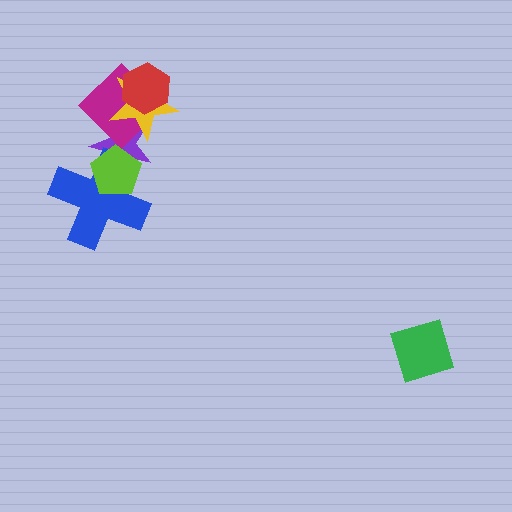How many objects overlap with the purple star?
4 objects overlap with the purple star.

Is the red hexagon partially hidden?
No, no other shape covers it.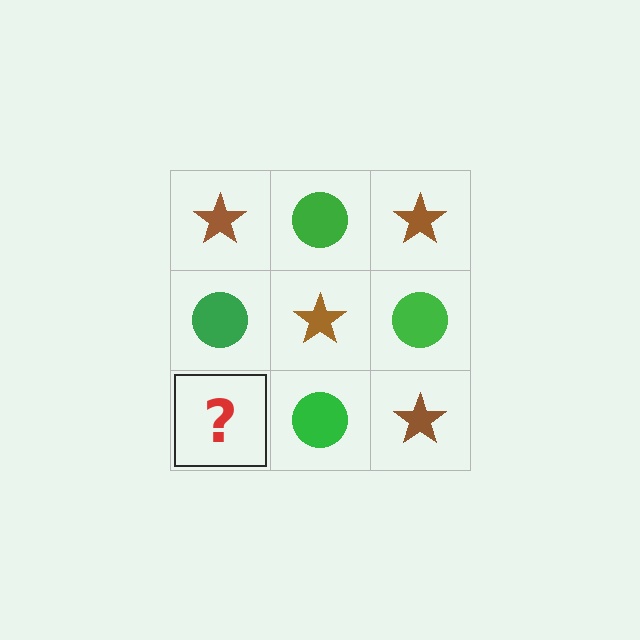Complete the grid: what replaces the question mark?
The question mark should be replaced with a brown star.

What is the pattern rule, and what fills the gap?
The rule is that it alternates brown star and green circle in a checkerboard pattern. The gap should be filled with a brown star.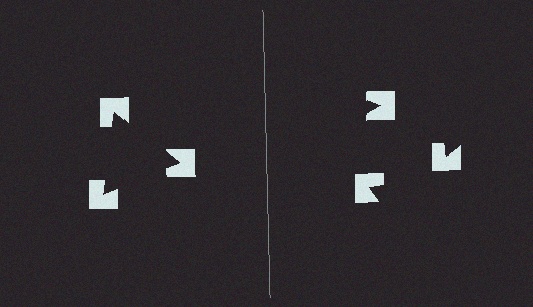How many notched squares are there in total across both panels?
6 — 3 on each side.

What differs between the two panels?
The notched squares are positioned identically on both sides; only the wedge orientations differ. On the left they align to a triangle; on the right they are misaligned.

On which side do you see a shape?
An illusory triangle appears on the left side. On the right side the wedge cuts are rotated, so no coherent shape forms.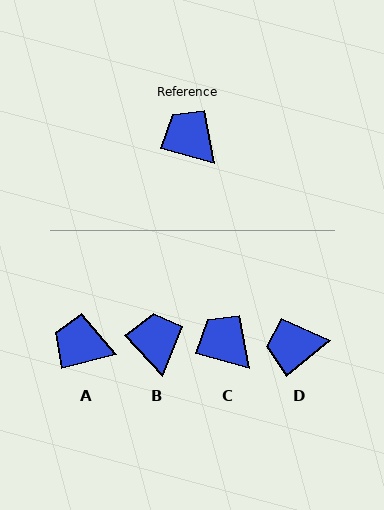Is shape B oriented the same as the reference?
No, it is off by about 32 degrees.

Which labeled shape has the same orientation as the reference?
C.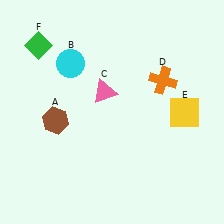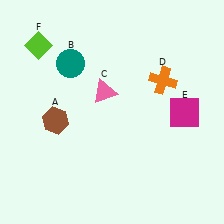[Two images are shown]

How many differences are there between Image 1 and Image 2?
There are 3 differences between the two images.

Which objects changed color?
B changed from cyan to teal. E changed from yellow to magenta. F changed from green to lime.